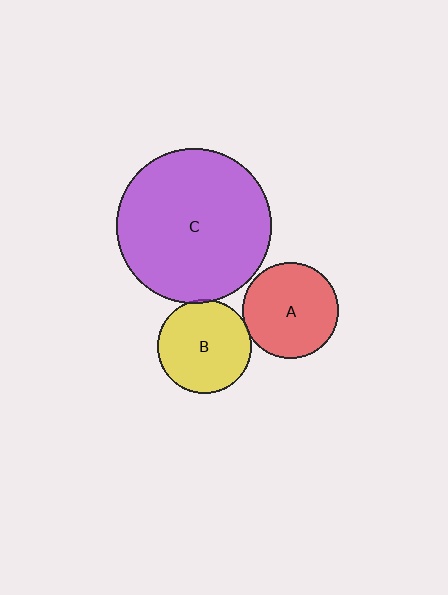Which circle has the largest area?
Circle C (purple).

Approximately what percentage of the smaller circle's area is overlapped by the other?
Approximately 5%.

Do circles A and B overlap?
Yes.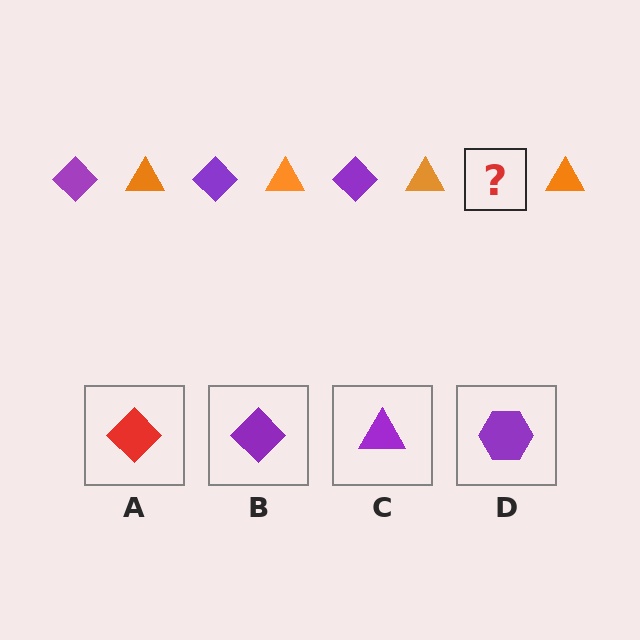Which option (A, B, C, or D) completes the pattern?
B.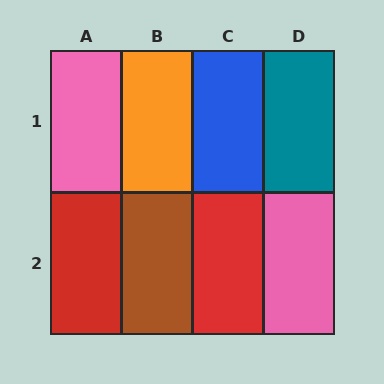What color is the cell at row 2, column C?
Red.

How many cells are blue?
1 cell is blue.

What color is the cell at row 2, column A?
Red.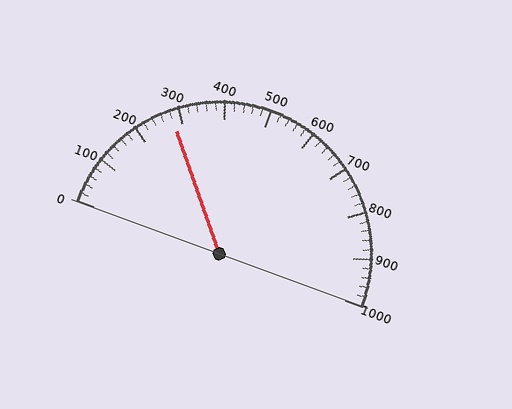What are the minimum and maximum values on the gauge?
The gauge ranges from 0 to 1000.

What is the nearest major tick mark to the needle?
The nearest major tick mark is 300.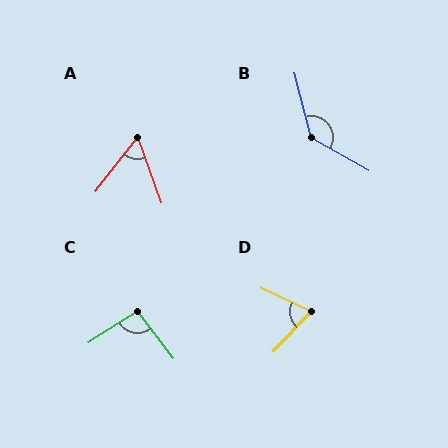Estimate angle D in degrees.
Approximately 71 degrees.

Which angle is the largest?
B, at approximately 133 degrees.